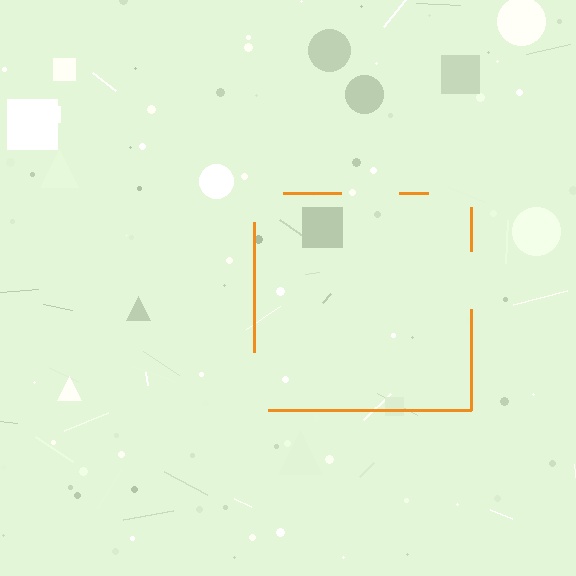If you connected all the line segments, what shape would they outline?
They would outline a square.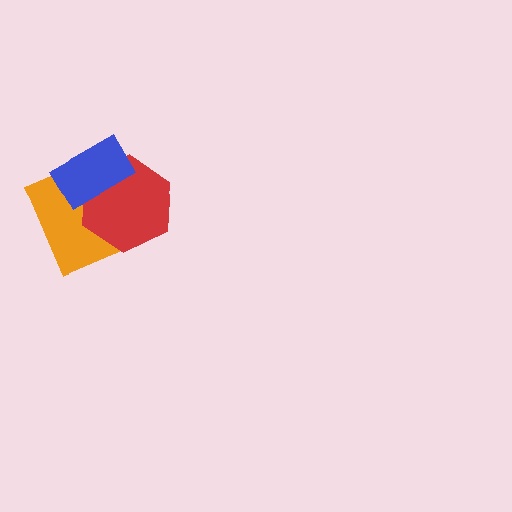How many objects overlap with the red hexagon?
2 objects overlap with the red hexagon.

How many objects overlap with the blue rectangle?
2 objects overlap with the blue rectangle.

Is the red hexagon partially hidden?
Yes, it is partially covered by another shape.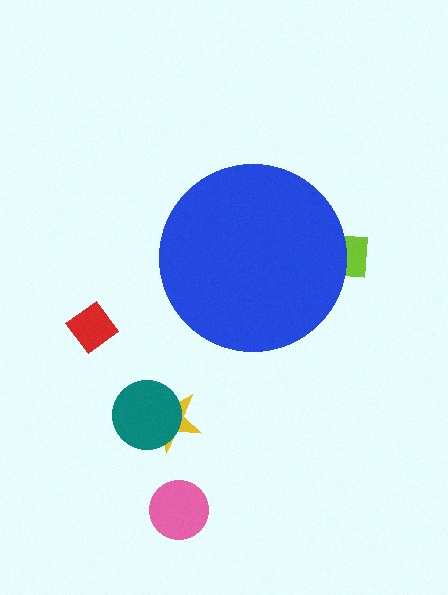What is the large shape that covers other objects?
A blue circle.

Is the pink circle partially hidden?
No, the pink circle is fully visible.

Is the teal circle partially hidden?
No, the teal circle is fully visible.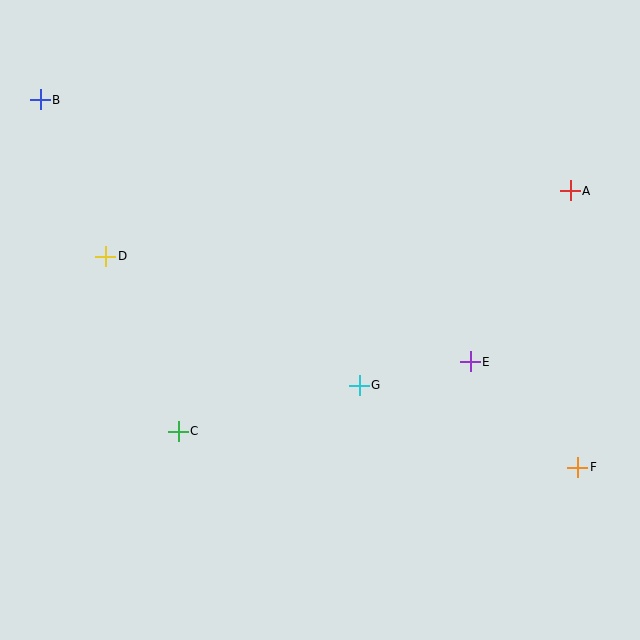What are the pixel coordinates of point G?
Point G is at (359, 385).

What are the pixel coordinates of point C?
Point C is at (178, 431).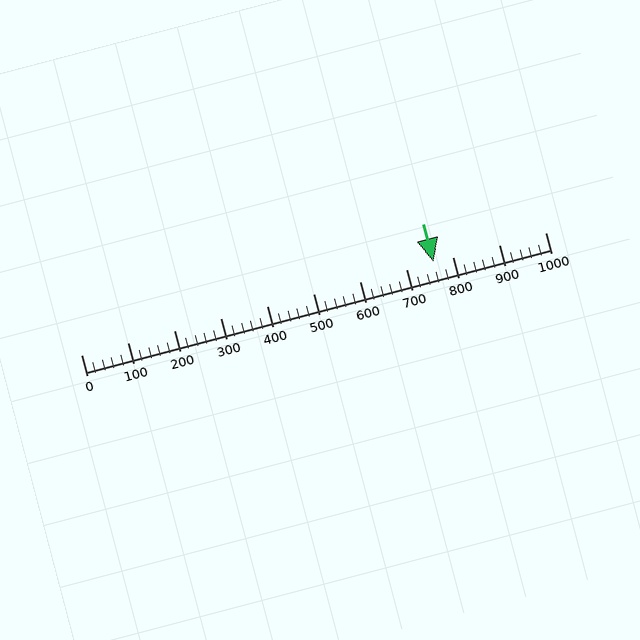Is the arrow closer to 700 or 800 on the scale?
The arrow is closer to 800.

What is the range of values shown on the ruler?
The ruler shows values from 0 to 1000.